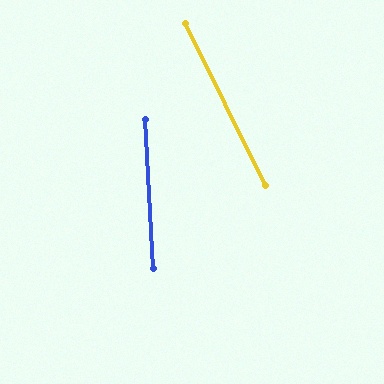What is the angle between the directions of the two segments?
Approximately 23 degrees.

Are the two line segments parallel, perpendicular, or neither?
Neither parallel nor perpendicular — they differ by about 23°.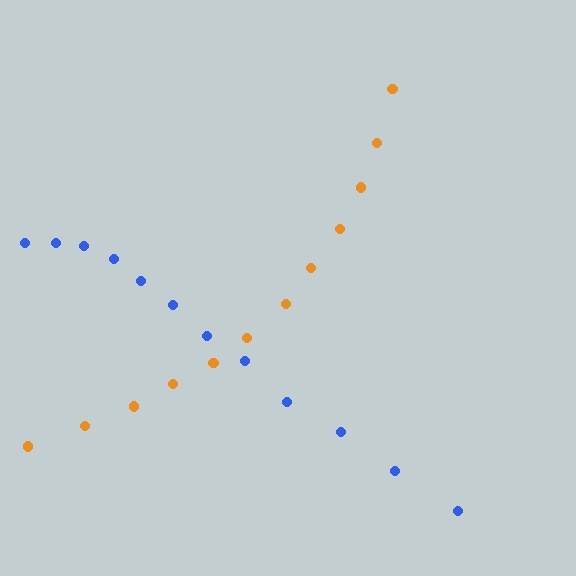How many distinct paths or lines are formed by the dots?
There are 2 distinct paths.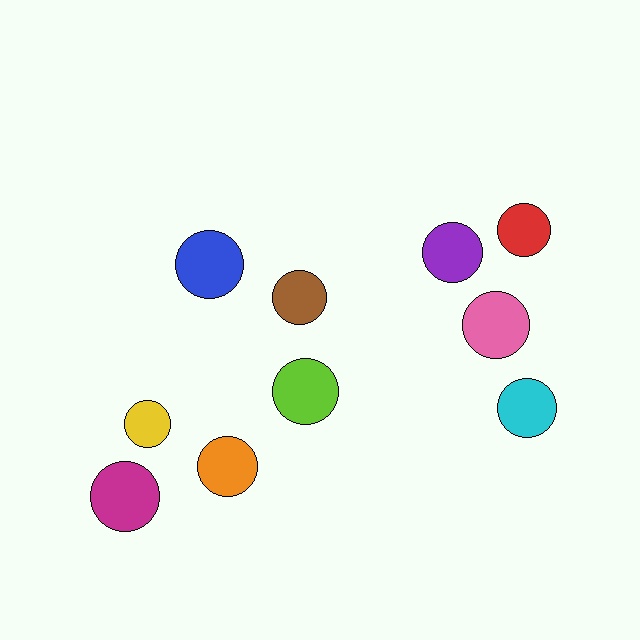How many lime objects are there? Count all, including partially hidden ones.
There is 1 lime object.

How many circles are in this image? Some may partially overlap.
There are 10 circles.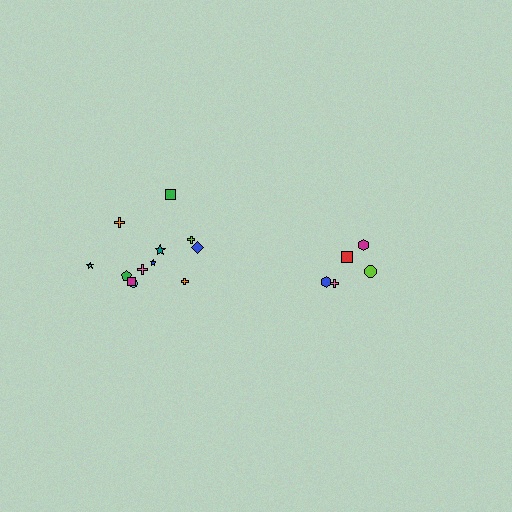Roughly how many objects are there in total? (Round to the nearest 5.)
Roughly 15 objects in total.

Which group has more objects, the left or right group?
The left group.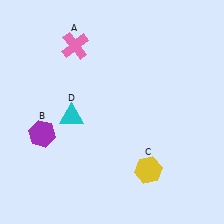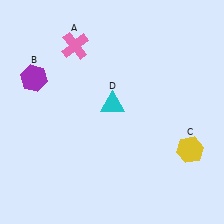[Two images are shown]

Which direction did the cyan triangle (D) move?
The cyan triangle (D) moved right.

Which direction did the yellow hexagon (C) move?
The yellow hexagon (C) moved right.